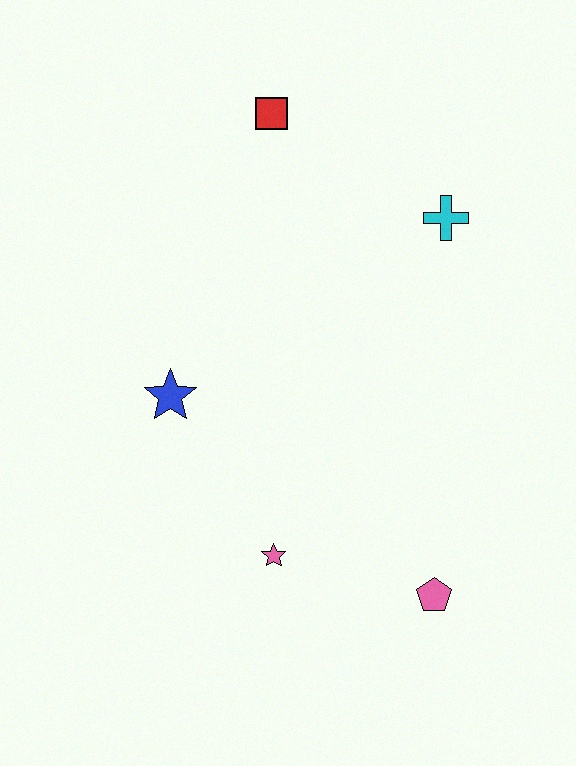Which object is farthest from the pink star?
The red square is farthest from the pink star.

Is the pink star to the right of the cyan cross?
No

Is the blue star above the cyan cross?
No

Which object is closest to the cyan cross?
The red square is closest to the cyan cross.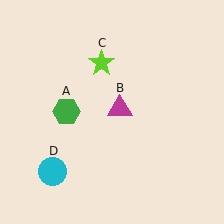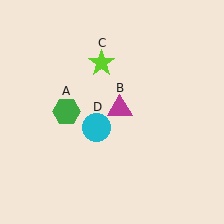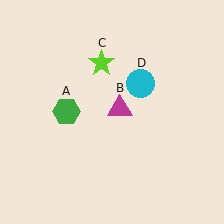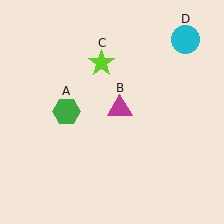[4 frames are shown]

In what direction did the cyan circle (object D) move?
The cyan circle (object D) moved up and to the right.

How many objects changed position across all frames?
1 object changed position: cyan circle (object D).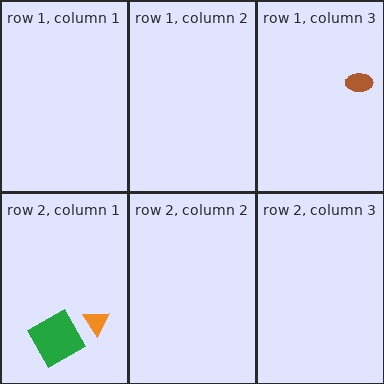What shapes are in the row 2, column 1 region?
The orange triangle, the green square.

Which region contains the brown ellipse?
The row 1, column 3 region.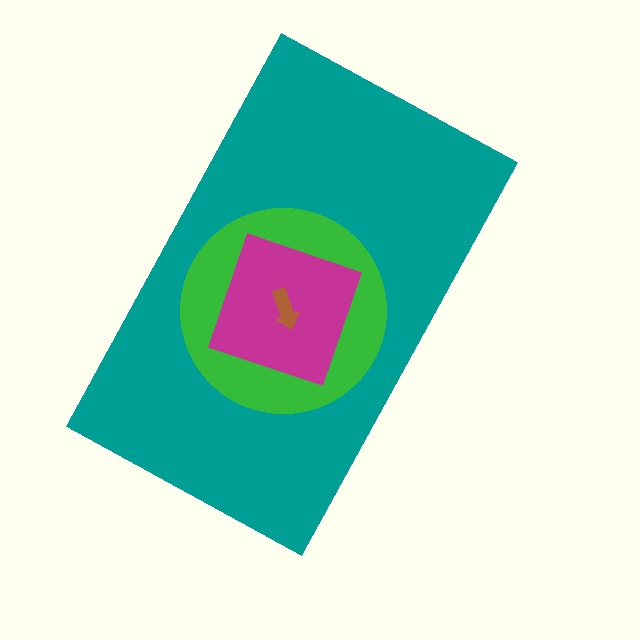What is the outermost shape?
The teal rectangle.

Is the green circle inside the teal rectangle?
Yes.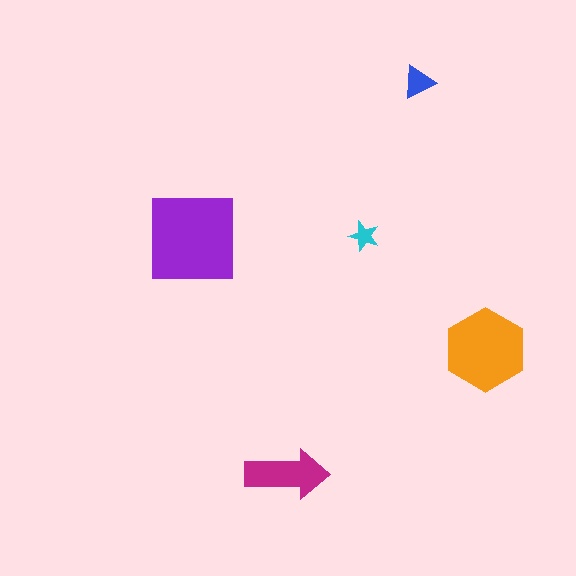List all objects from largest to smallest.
The purple square, the orange hexagon, the magenta arrow, the blue triangle, the cyan star.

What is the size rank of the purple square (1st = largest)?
1st.